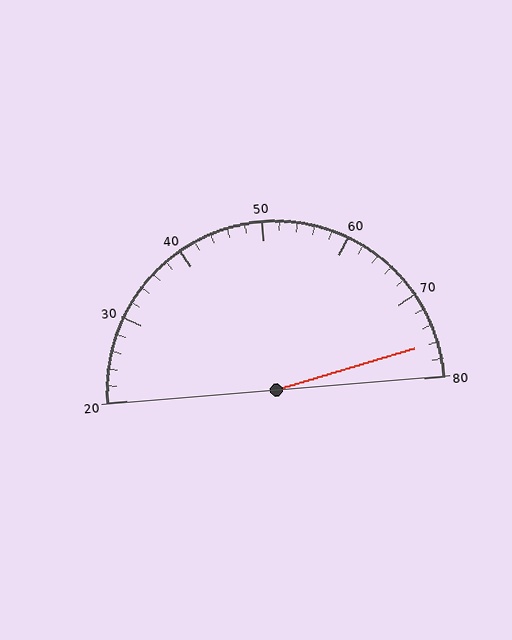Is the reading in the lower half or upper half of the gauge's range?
The reading is in the upper half of the range (20 to 80).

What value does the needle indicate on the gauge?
The needle indicates approximately 76.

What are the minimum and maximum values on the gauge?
The gauge ranges from 20 to 80.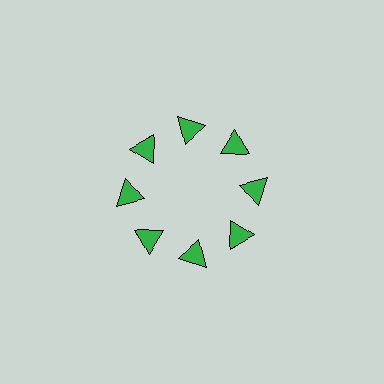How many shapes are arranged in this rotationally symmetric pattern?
There are 8 shapes, arranged in 8 groups of 1.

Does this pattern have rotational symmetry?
Yes, this pattern has 8-fold rotational symmetry. It looks the same after rotating 45 degrees around the center.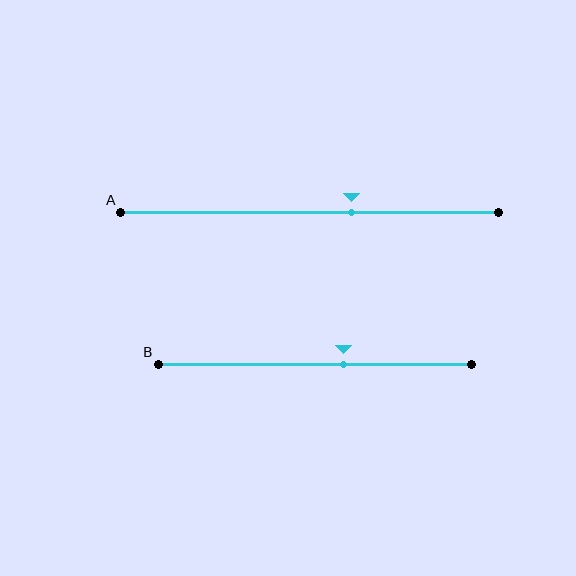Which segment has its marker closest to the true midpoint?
Segment B has its marker closest to the true midpoint.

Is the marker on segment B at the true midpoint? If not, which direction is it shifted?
No, the marker on segment B is shifted to the right by about 9% of the segment length.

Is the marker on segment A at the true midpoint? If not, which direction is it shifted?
No, the marker on segment A is shifted to the right by about 11% of the segment length.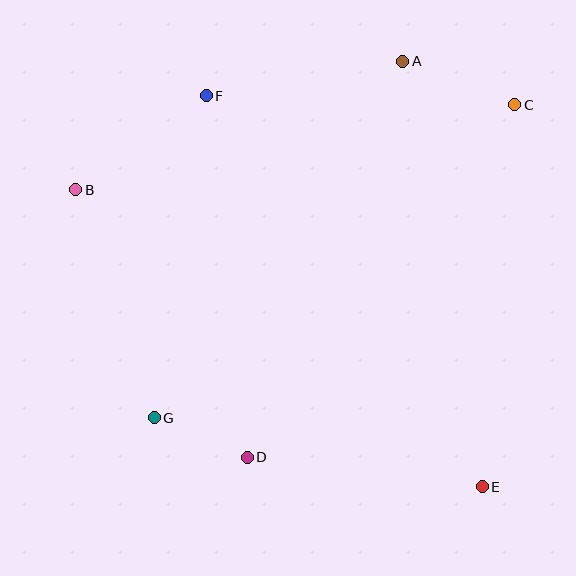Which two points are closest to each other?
Points D and G are closest to each other.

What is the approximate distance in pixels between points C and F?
The distance between C and F is approximately 309 pixels.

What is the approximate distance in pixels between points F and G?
The distance between F and G is approximately 326 pixels.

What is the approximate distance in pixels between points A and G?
The distance between A and G is approximately 435 pixels.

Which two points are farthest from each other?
Points B and E are farthest from each other.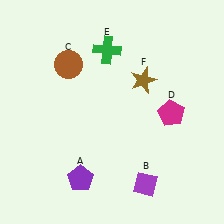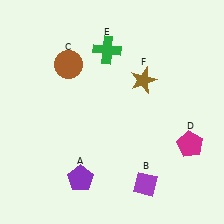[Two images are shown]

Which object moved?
The magenta pentagon (D) moved down.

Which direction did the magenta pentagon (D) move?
The magenta pentagon (D) moved down.